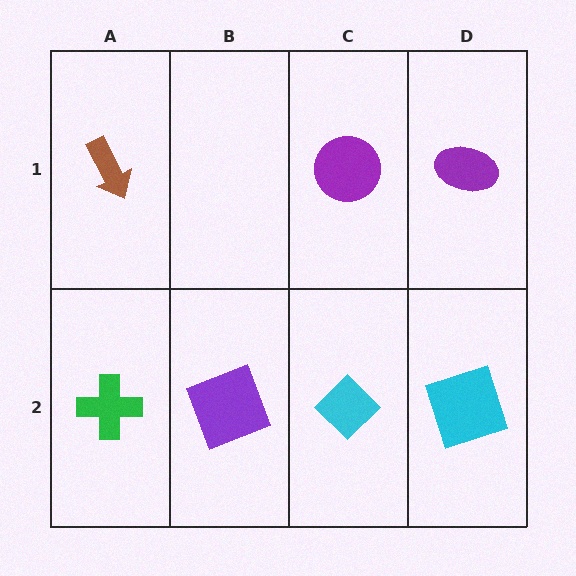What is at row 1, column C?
A purple circle.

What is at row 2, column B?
A purple square.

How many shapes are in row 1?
3 shapes.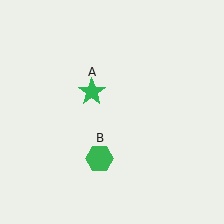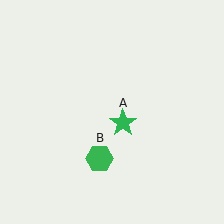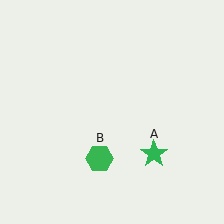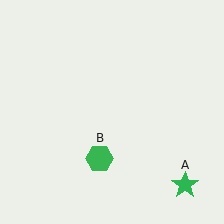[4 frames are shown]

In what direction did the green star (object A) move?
The green star (object A) moved down and to the right.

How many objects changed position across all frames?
1 object changed position: green star (object A).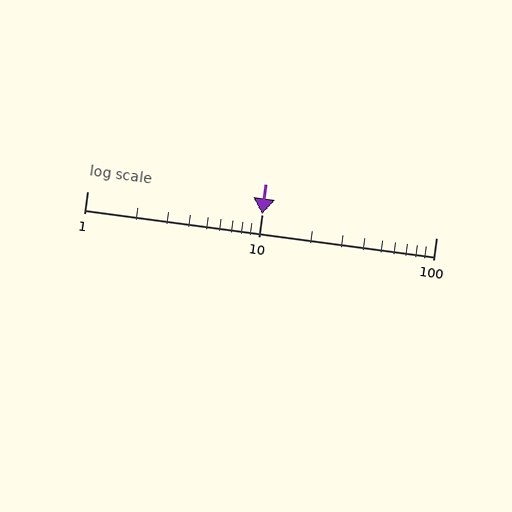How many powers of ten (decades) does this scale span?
The scale spans 2 decades, from 1 to 100.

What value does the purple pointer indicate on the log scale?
The pointer indicates approximately 10.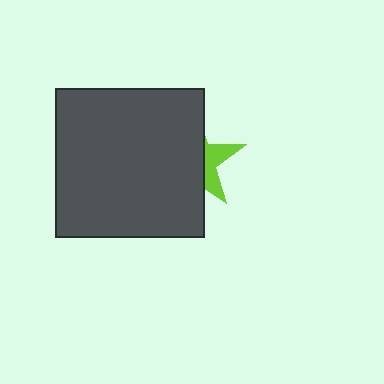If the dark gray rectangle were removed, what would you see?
You would see the complete lime star.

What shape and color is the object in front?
The object in front is a dark gray rectangle.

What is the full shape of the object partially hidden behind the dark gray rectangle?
The partially hidden object is a lime star.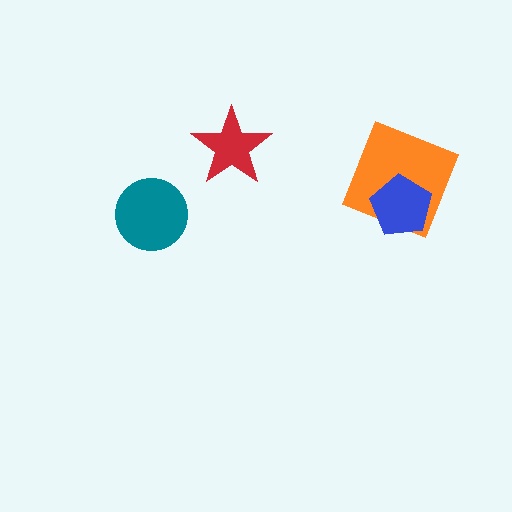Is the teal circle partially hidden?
No, no other shape covers it.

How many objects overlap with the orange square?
1 object overlaps with the orange square.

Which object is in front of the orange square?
The blue pentagon is in front of the orange square.